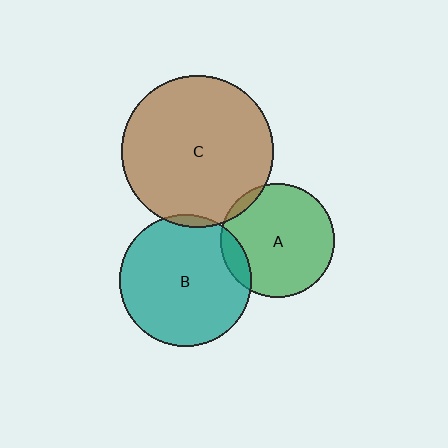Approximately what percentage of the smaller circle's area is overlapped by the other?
Approximately 5%.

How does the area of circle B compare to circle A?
Approximately 1.3 times.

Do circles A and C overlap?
Yes.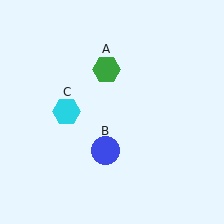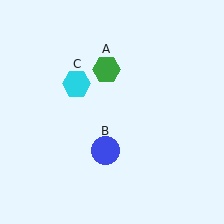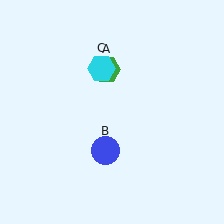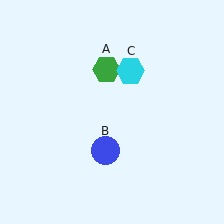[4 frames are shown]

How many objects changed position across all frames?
1 object changed position: cyan hexagon (object C).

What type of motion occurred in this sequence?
The cyan hexagon (object C) rotated clockwise around the center of the scene.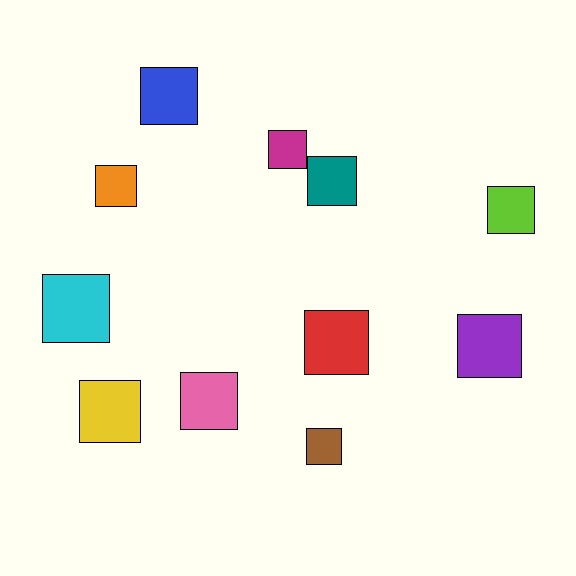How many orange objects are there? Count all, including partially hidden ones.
There is 1 orange object.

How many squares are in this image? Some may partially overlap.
There are 11 squares.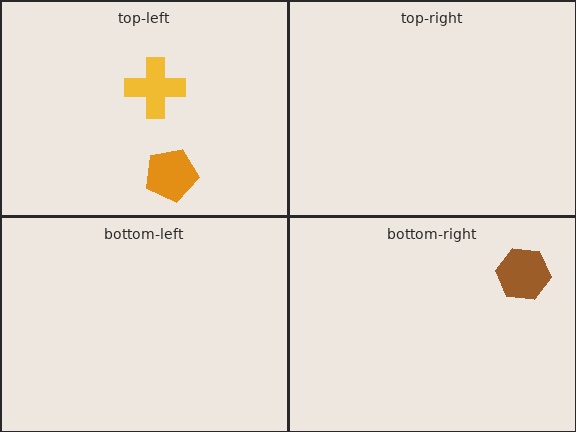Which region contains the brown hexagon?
The bottom-right region.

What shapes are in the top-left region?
The orange pentagon, the yellow cross.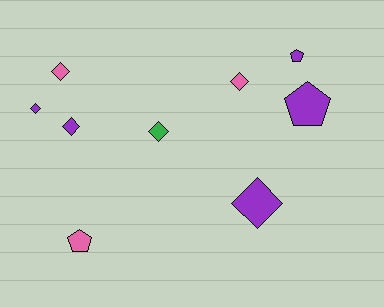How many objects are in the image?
There are 9 objects.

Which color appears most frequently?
Purple, with 5 objects.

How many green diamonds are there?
There is 1 green diamond.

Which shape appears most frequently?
Diamond, with 6 objects.